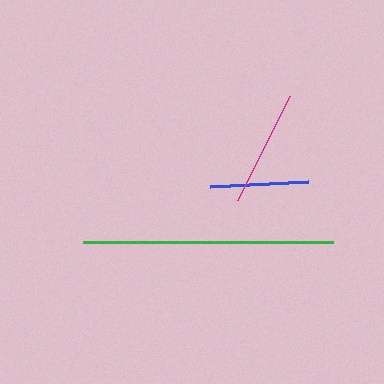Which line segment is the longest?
The green line is the longest at approximately 250 pixels.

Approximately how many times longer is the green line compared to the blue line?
The green line is approximately 2.5 times the length of the blue line.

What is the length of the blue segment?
The blue segment is approximately 98 pixels long.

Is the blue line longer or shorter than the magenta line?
The magenta line is longer than the blue line.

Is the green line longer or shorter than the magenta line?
The green line is longer than the magenta line.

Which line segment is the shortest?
The blue line is the shortest at approximately 98 pixels.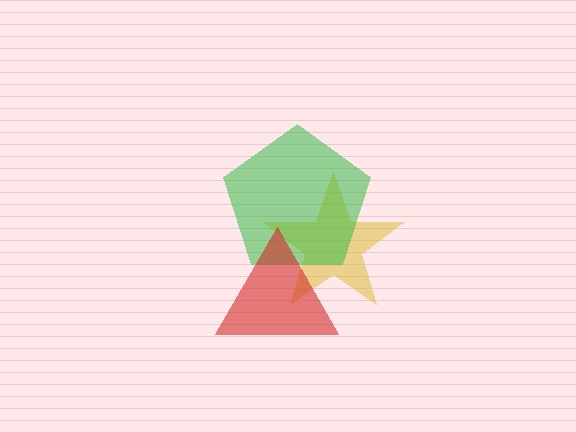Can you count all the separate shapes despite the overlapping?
Yes, there are 3 separate shapes.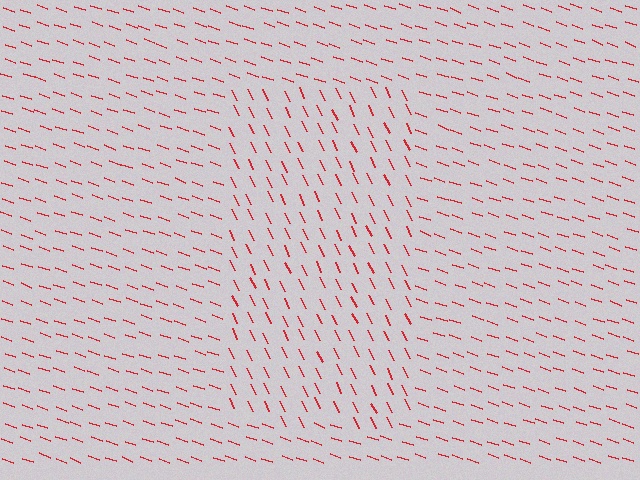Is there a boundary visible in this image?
Yes, there is a texture boundary formed by a change in line orientation.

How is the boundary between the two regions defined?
The boundary is defined purely by a change in line orientation (approximately 45 degrees difference). All lines are the same color and thickness.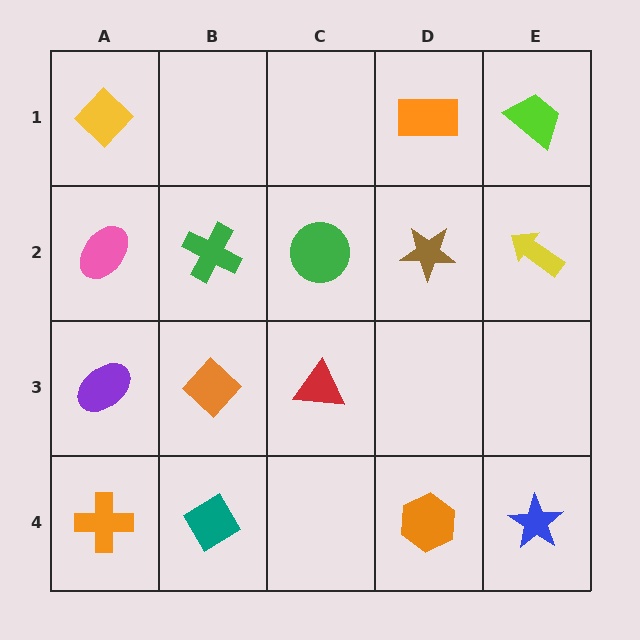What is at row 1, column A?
A yellow diamond.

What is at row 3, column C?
A red triangle.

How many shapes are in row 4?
4 shapes.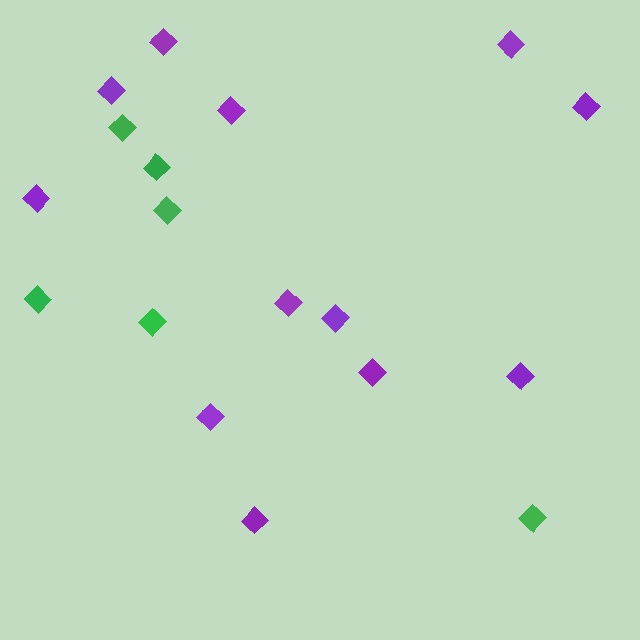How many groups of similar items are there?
There are 2 groups: one group of purple diamonds (12) and one group of green diamonds (6).